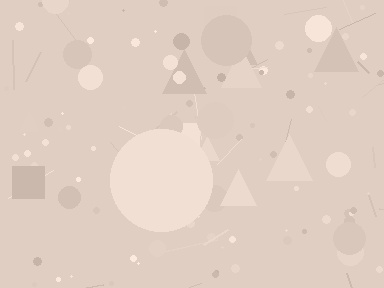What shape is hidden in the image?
A circle is hidden in the image.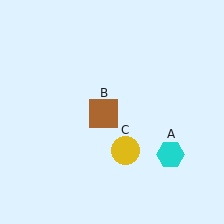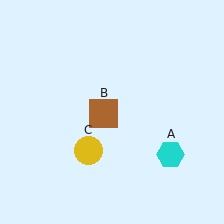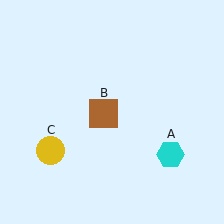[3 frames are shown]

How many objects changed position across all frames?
1 object changed position: yellow circle (object C).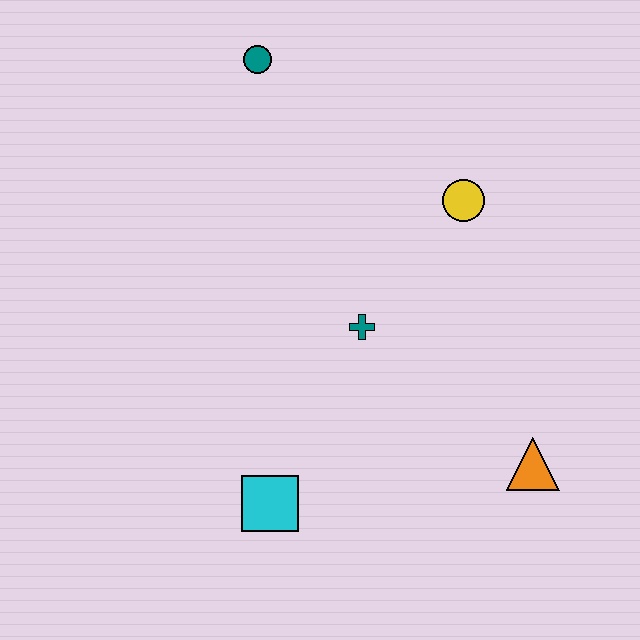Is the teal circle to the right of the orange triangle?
No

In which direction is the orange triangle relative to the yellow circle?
The orange triangle is below the yellow circle.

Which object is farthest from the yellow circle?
The cyan square is farthest from the yellow circle.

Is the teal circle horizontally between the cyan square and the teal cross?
No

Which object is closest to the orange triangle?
The teal cross is closest to the orange triangle.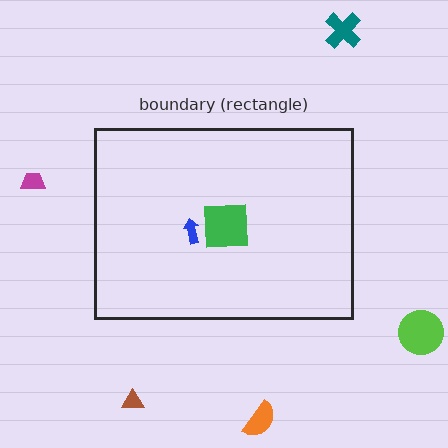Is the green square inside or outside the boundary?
Inside.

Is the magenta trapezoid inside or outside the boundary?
Outside.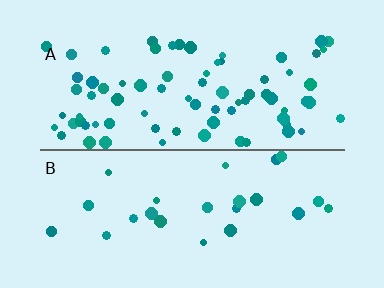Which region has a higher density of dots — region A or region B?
A (the top).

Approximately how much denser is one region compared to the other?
Approximately 3.2× — region A over region B.